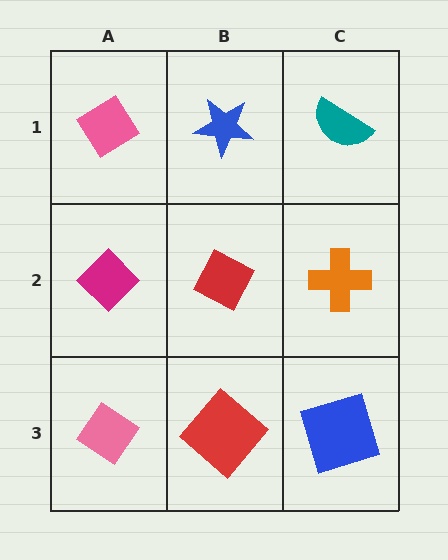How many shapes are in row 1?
3 shapes.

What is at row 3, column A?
A pink diamond.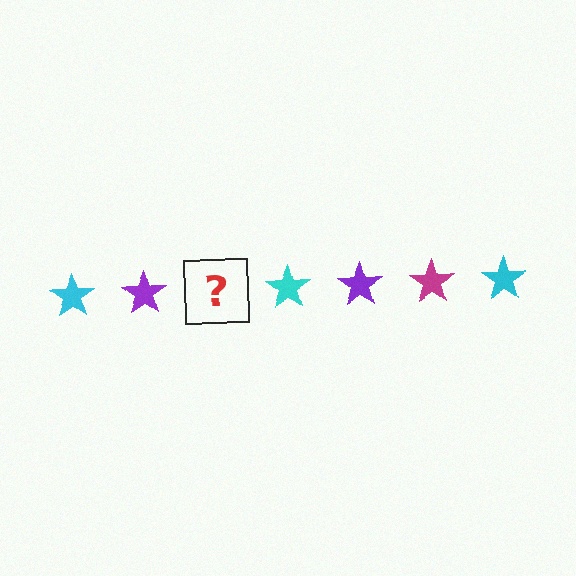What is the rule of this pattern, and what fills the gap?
The rule is that the pattern cycles through cyan, purple, magenta stars. The gap should be filled with a magenta star.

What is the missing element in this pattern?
The missing element is a magenta star.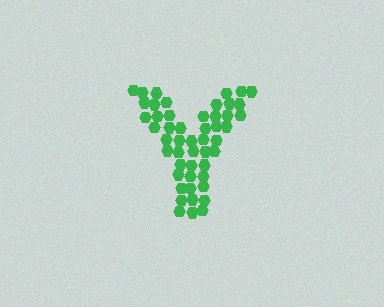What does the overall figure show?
The overall figure shows the letter Y.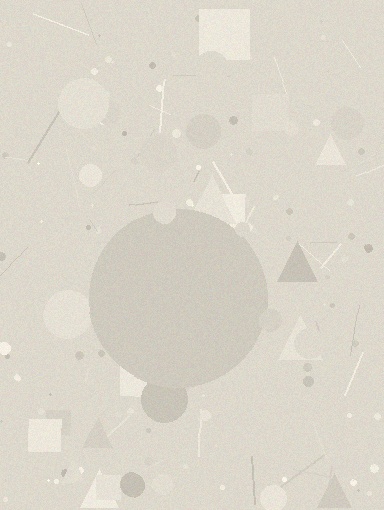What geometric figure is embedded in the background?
A circle is embedded in the background.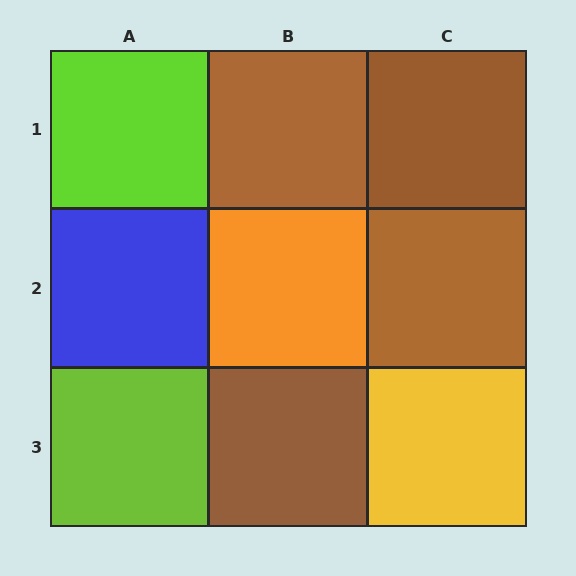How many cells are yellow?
1 cell is yellow.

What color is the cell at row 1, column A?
Lime.